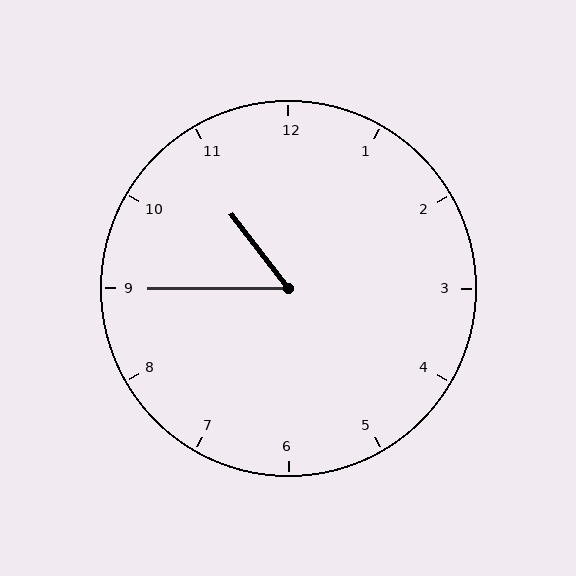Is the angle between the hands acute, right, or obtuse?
It is acute.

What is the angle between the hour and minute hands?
Approximately 52 degrees.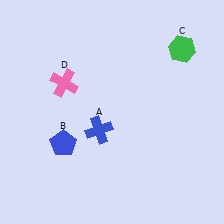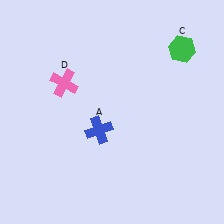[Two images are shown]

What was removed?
The blue pentagon (B) was removed in Image 2.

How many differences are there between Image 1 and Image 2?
There is 1 difference between the two images.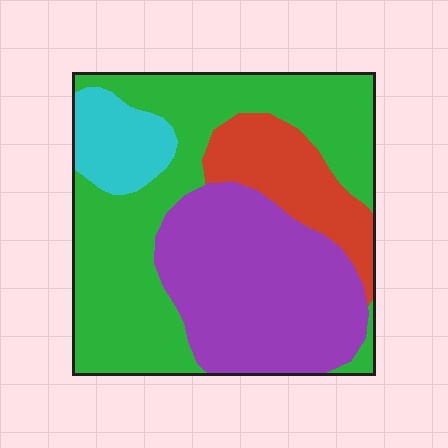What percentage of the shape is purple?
Purple covers about 35% of the shape.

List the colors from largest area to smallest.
From largest to smallest: green, purple, red, cyan.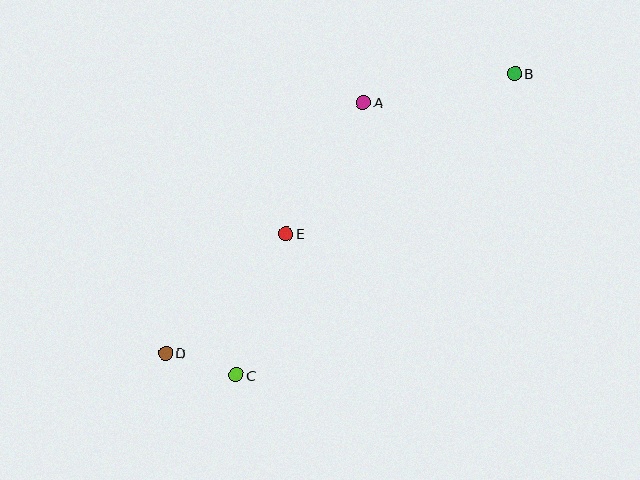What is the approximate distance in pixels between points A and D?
The distance between A and D is approximately 319 pixels.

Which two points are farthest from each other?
Points B and D are farthest from each other.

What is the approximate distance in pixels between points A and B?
The distance between A and B is approximately 154 pixels.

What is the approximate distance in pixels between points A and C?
The distance between A and C is approximately 301 pixels.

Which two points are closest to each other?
Points C and D are closest to each other.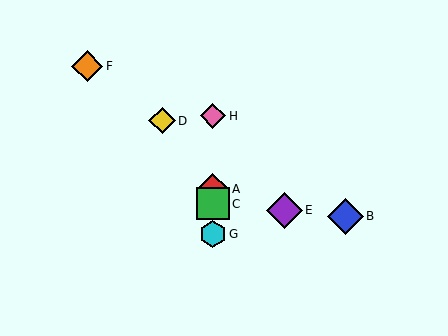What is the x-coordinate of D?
Object D is at x≈162.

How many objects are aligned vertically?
4 objects (A, C, G, H) are aligned vertically.